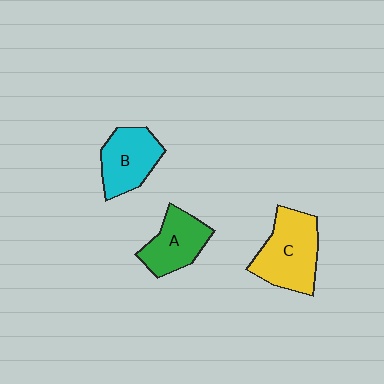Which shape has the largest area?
Shape C (yellow).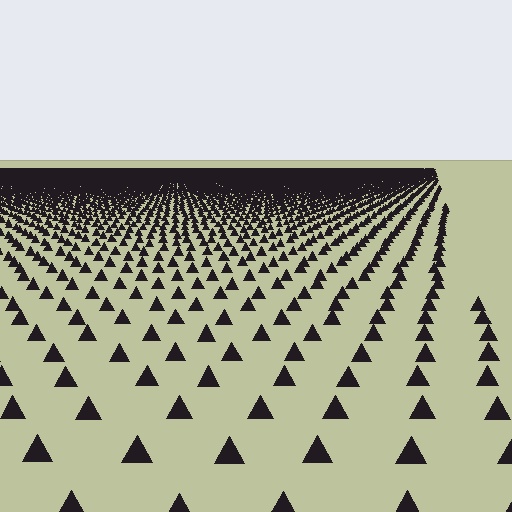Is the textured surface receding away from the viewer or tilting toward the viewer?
The surface is receding away from the viewer. Texture elements get smaller and denser toward the top.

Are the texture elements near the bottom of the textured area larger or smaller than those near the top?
Larger. Near the bottom, elements are closer to the viewer and appear at a bigger on-screen size.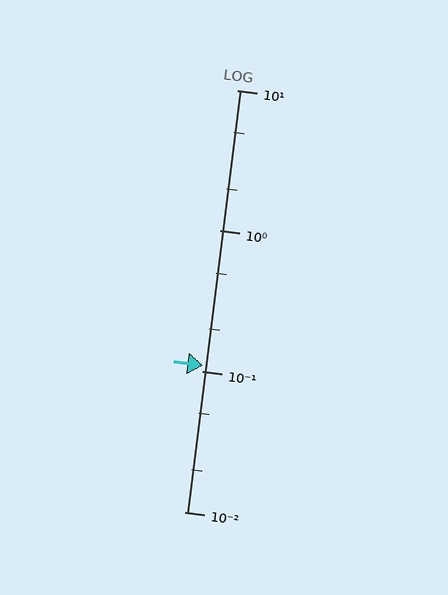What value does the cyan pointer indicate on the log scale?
The pointer indicates approximately 0.11.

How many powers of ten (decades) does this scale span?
The scale spans 3 decades, from 0.01 to 10.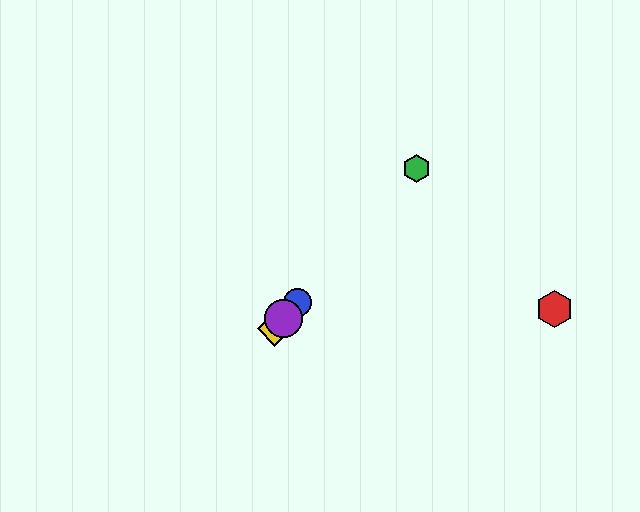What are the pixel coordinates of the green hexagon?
The green hexagon is at (416, 168).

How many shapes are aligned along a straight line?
4 shapes (the blue circle, the green hexagon, the yellow diamond, the purple circle) are aligned along a straight line.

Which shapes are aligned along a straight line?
The blue circle, the green hexagon, the yellow diamond, the purple circle are aligned along a straight line.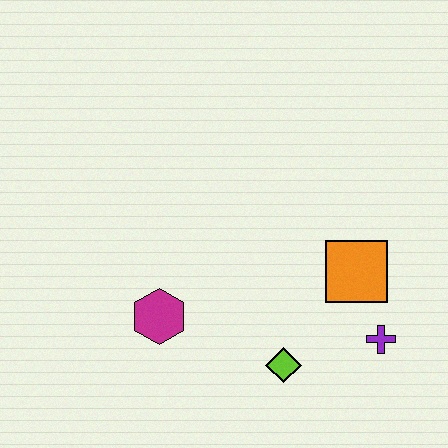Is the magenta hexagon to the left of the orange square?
Yes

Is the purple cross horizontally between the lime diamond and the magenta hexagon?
No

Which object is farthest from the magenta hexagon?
The purple cross is farthest from the magenta hexagon.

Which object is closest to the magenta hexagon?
The lime diamond is closest to the magenta hexagon.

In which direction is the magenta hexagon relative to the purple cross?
The magenta hexagon is to the left of the purple cross.